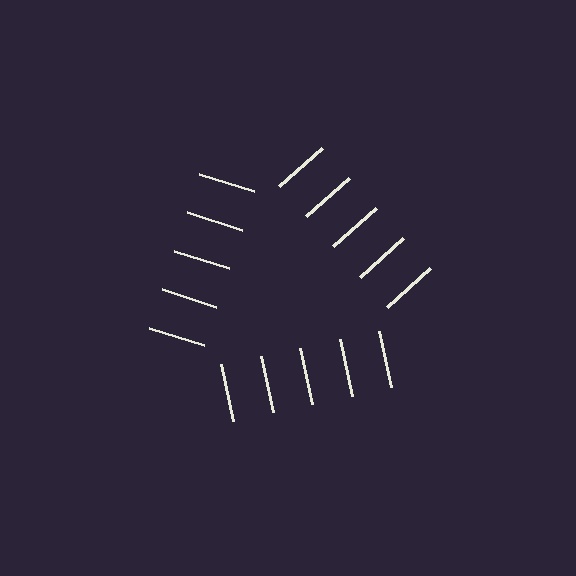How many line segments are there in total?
15 — 5 along each of the 3 edges.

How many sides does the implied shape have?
3 sides — the line-ends trace a triangle.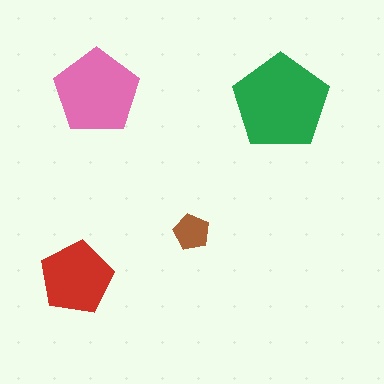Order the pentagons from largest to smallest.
the green one, the pink one, the red one, the brown one.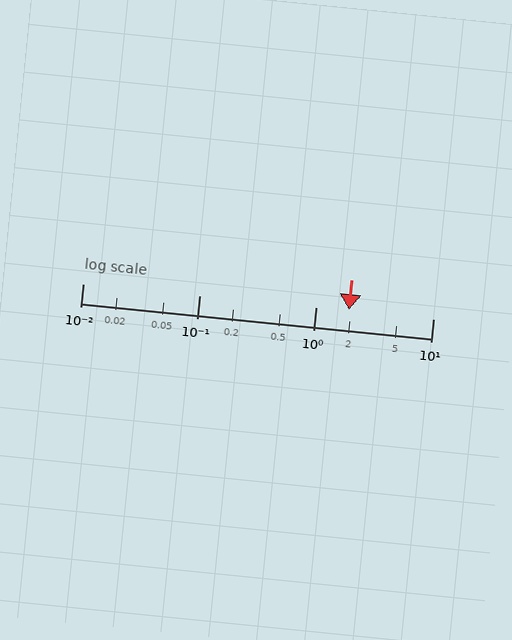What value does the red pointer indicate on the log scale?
The pointer indicates approximately 1.9.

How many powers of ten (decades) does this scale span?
The scale spans 3 decades, from 0.01 to 10.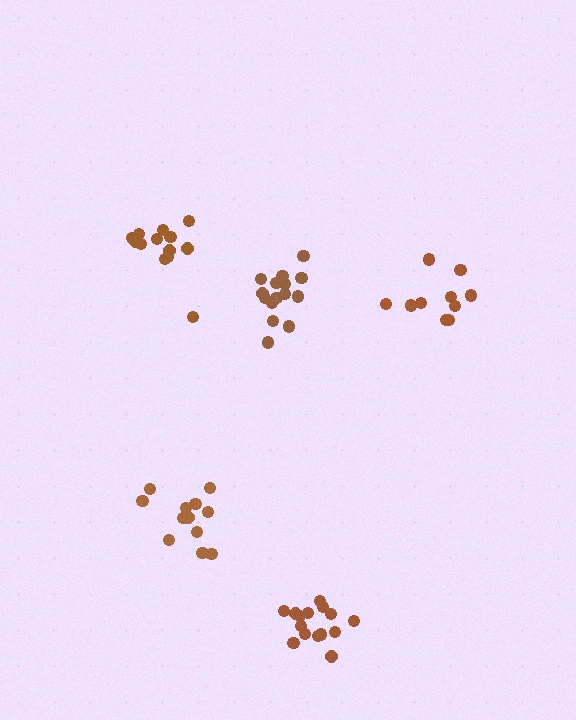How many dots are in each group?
Group 1: 14 dots, Group 2: 15 dots, Group 3: 12 dots, Group 4: 15 dots, Group 5: 10 dots (66 total).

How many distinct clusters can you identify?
There are 5 distinct clusters.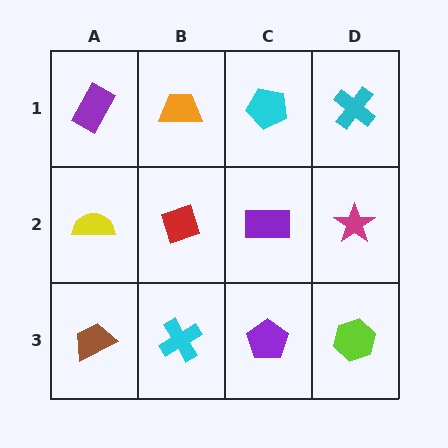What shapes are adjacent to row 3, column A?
A yellow semicircle (row 2, column A), a cyan cross (row 3, column B).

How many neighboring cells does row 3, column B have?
3.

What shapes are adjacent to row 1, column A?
A yellow semicircle (row 2, column A), an orange trapezoid (row 1, column B).